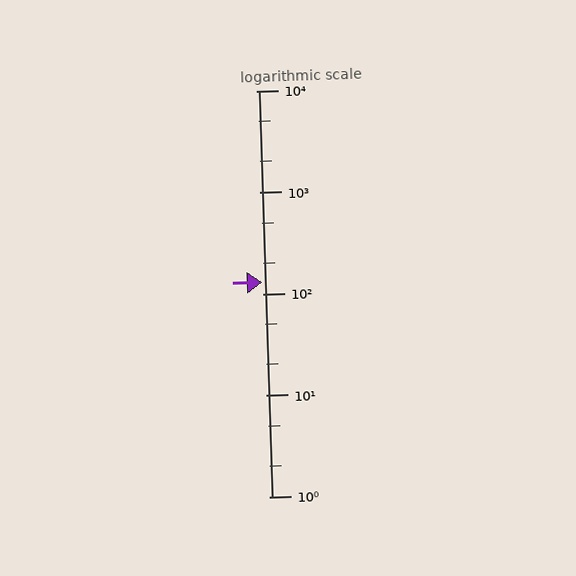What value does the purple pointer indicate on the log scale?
The pointer indicates approximately 130.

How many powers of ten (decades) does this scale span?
The scale spans 4 decades, from 1 to 10000.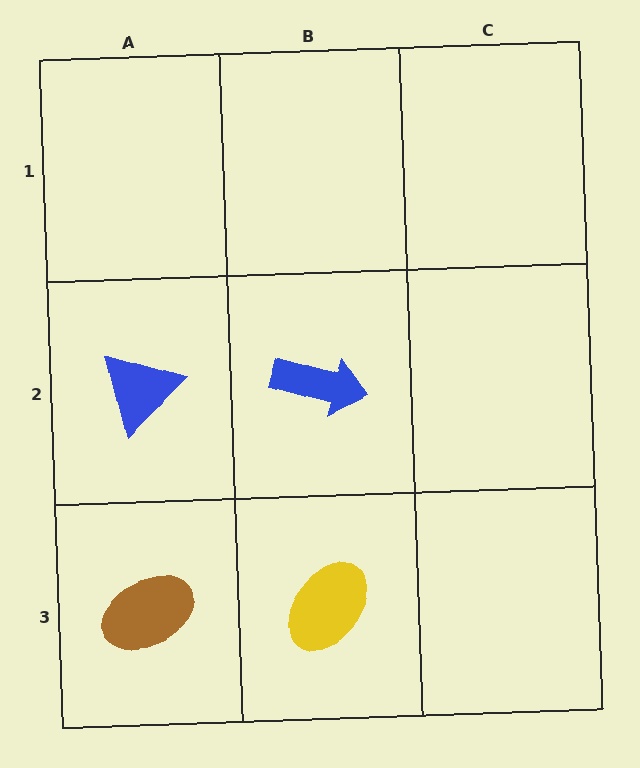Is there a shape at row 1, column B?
No, that cell is empty.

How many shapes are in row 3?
2 shapes.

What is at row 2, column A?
A blue triangle.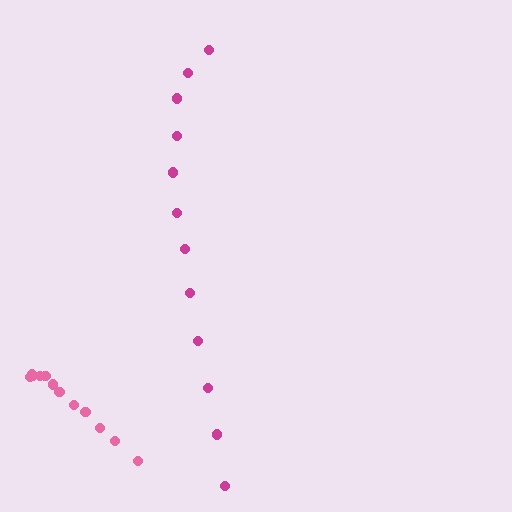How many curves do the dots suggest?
There are 2 distinct paths.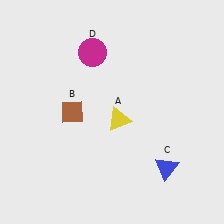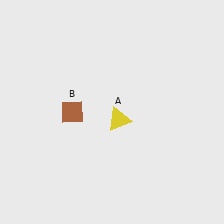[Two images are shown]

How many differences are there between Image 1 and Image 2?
There are 2 differences between the two images.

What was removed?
The magenta circle (D), the blue triangle (C) were removed in Image 2.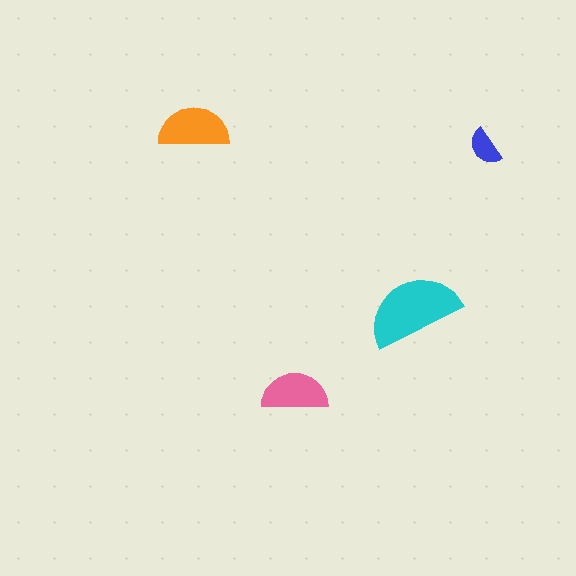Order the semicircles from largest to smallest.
the cyan one, the orange one, the pink one, the blue one.